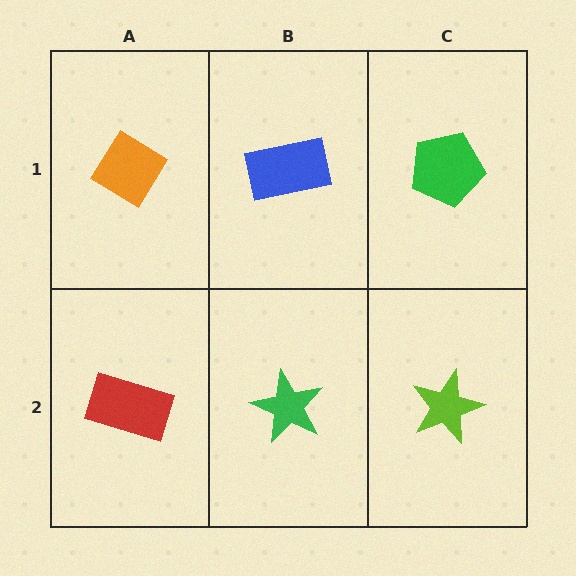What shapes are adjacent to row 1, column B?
A green star (row 2, column B), an orange diamond (row 1, column A), a green pentagon (row 1, column C).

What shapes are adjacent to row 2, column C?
A green pentagon (row 1, column C), a green star (row 2, column B).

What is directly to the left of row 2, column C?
A green star.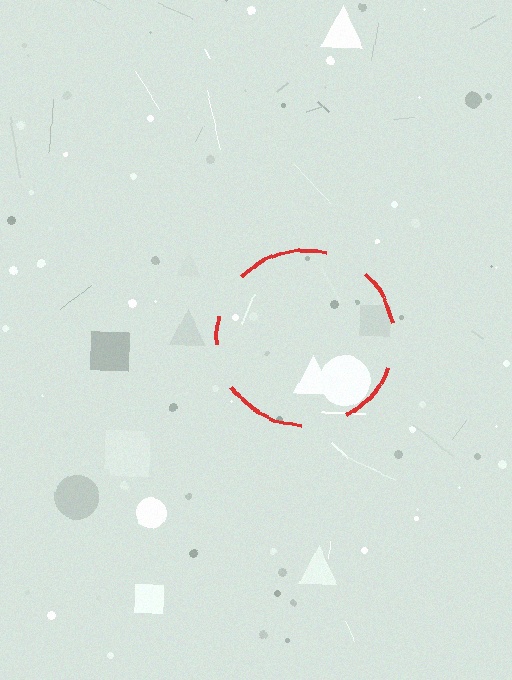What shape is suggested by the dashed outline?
The dashed outline suggests a circle.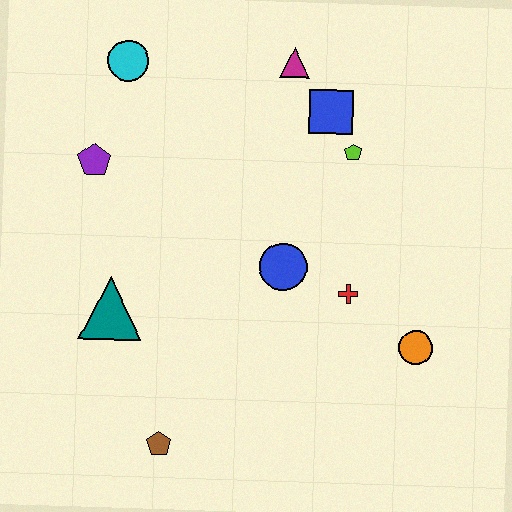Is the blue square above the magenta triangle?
No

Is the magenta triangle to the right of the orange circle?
No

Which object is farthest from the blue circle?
The cyan circle is farthest from the blue circle.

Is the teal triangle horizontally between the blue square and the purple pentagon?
Yes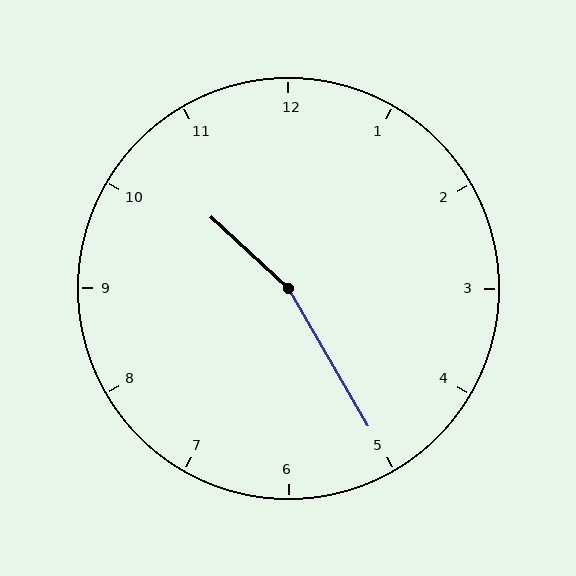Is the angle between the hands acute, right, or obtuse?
It is obtuse.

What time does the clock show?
10:25.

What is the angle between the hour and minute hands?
Approximately 162 degrees.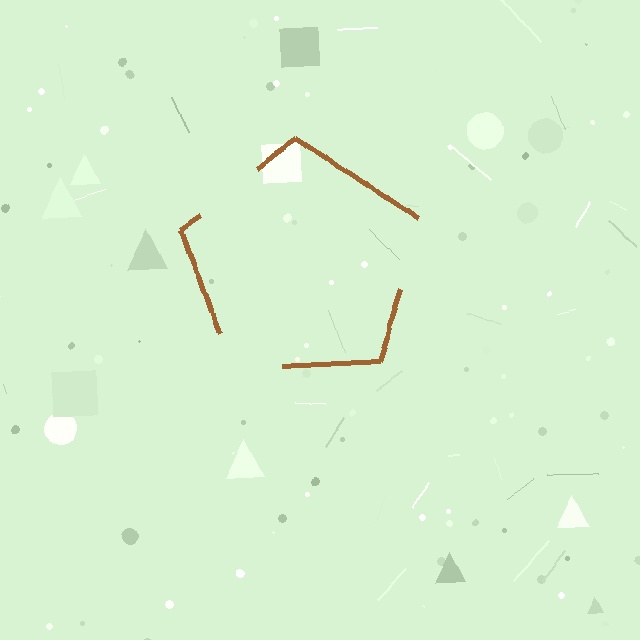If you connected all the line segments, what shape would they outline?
They would outline a pentagon.